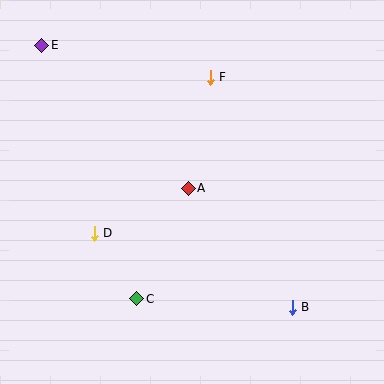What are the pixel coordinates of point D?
Point D is at (94, 233).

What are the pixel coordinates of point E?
Point E is at (42, 45).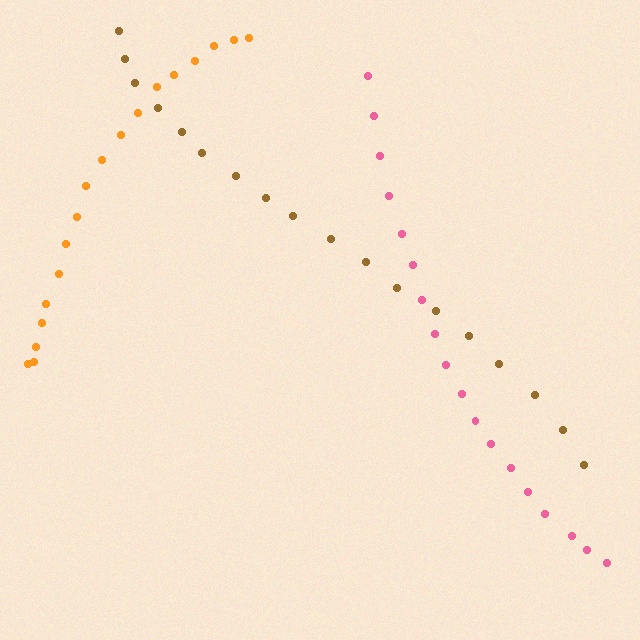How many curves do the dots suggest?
There are 3 distinct paths.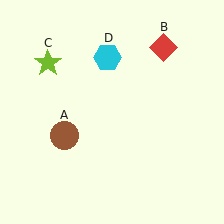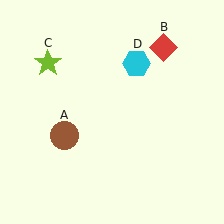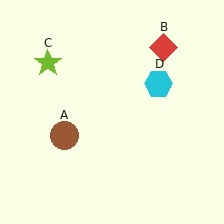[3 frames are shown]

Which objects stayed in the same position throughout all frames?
Brown circle (object A) and red diamond (object B) and lime star (object C) remained stationary.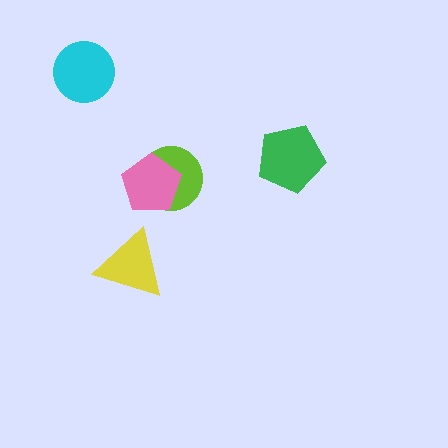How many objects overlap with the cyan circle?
0 objects overlap with the cyan circle.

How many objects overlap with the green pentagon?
0 objects overlap with the green pentagon.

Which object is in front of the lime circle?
The pink pentagon is in front of the lime circle.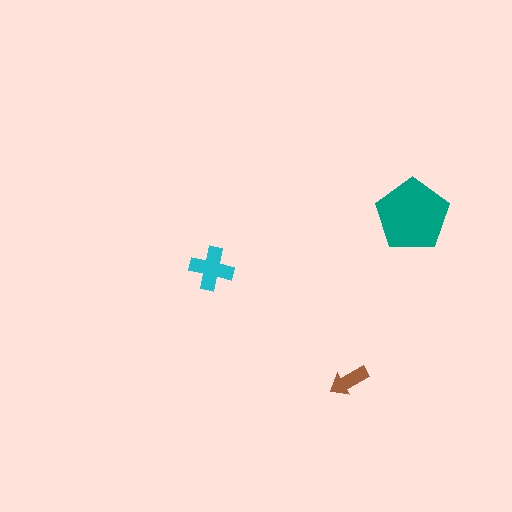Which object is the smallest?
The brown arrow.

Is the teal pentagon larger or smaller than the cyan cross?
Larger.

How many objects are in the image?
There are 3 objects in the image.